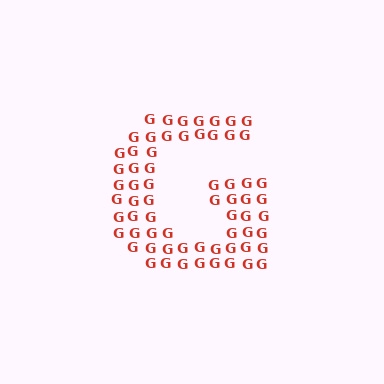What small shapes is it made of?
It is made of small letter G's.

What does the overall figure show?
The overall figure shows the letter G.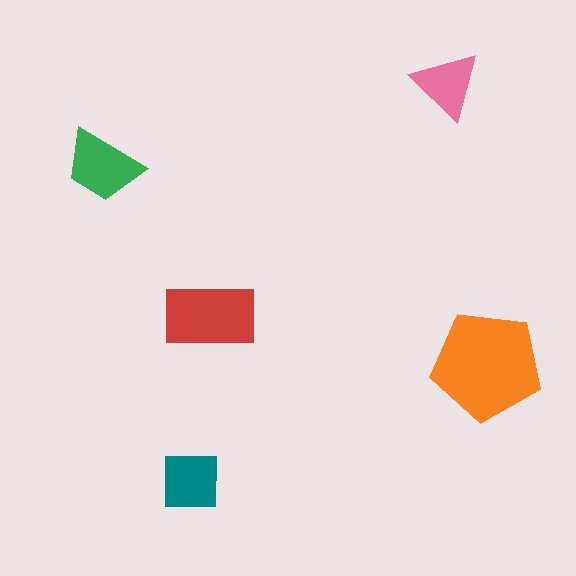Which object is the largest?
The orange pentagon.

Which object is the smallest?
The pink triangle.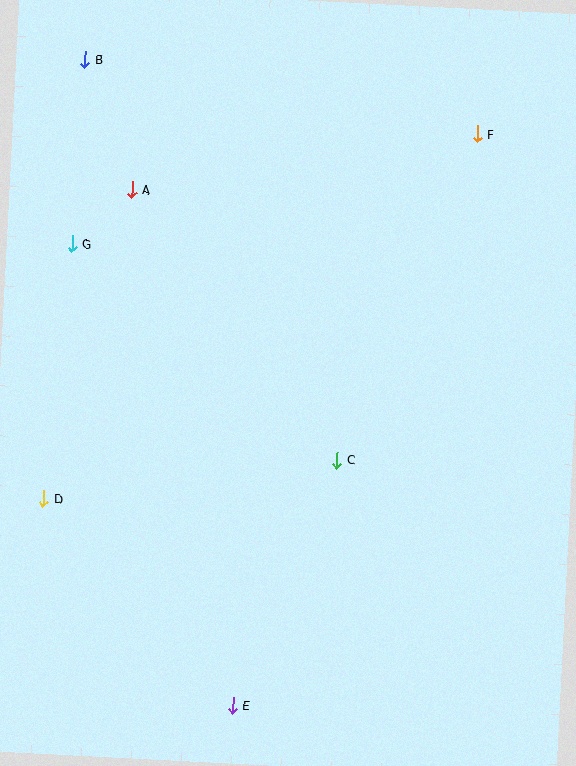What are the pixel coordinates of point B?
Point B is at (85, 60).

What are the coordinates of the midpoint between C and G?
The midpoint between C and G is at (204, 352).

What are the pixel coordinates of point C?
Point C is at (337, 460).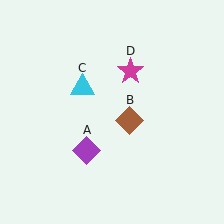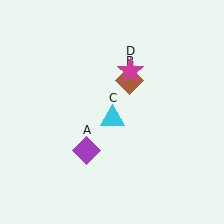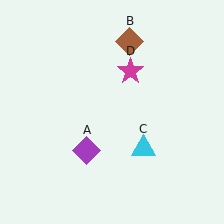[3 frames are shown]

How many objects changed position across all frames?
2 objects changed position: brown diamond (object B), cyan triangle (object C).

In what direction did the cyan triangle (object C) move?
The cyan triangle (object C) moved down and to the right.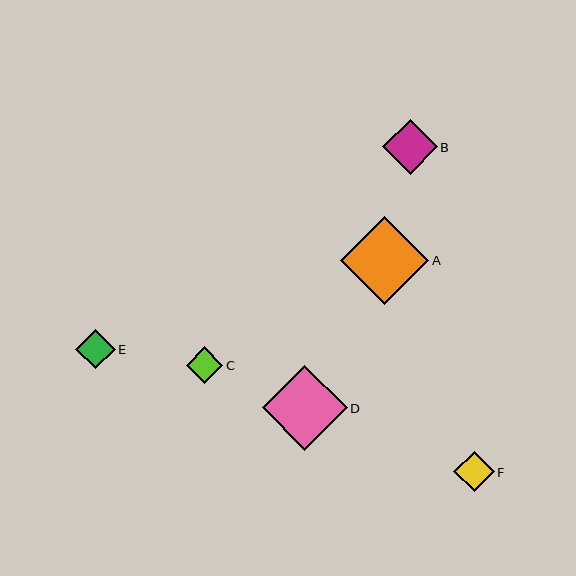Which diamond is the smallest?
Diamond C is the smallest with a size of approximately 37 pixels.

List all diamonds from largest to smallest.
From largest to smallest: A, D, B, F, E, C.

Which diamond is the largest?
Diamond A is the largest with a size of approximately 88 pixels.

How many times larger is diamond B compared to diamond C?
Diamond B is approximately 1.5 times the size of diamond C.